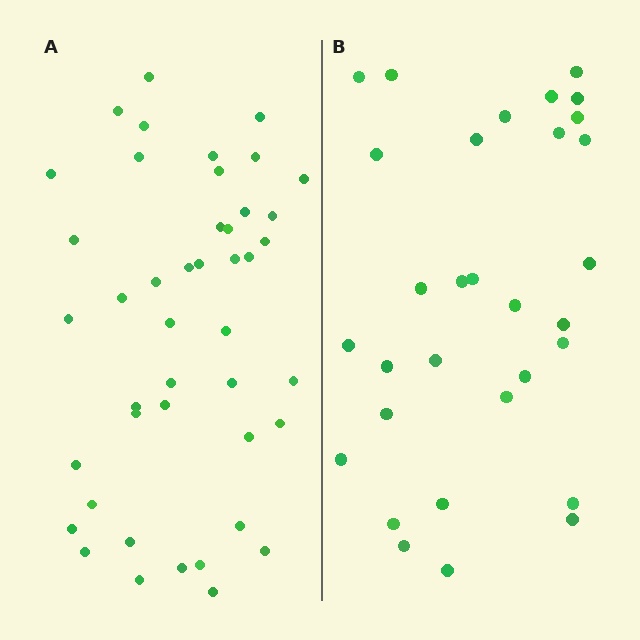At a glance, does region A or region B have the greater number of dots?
Region A (the left region) has more dots.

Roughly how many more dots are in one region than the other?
Region A has approximately 15 more dots than region B.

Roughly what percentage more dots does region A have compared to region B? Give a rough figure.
About 40% more.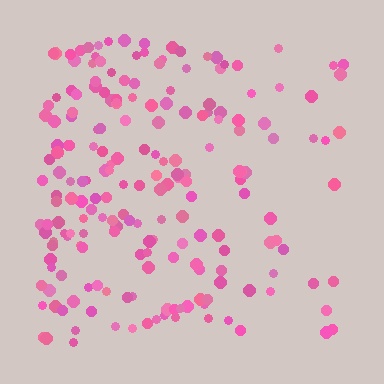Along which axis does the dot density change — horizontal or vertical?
Horizontal.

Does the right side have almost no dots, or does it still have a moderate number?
Still a moderate number, just noticeably fewer than the left.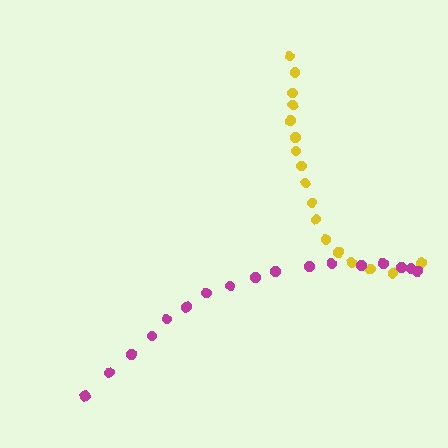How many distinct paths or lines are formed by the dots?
There are 2 distinct paths.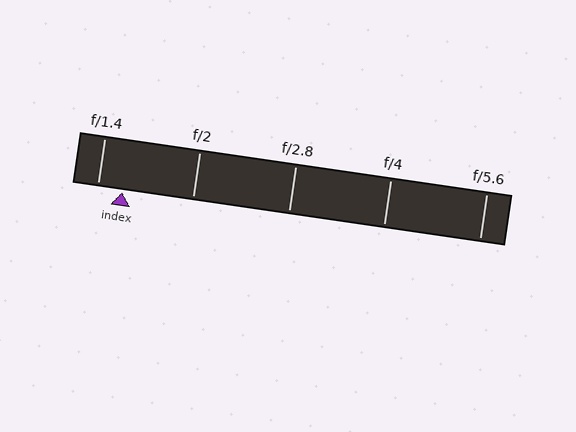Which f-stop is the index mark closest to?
The index mark is closest to f/1.4.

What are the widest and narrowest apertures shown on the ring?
The widest aperture shown is f/1.4 and the narrowest is f/5.6.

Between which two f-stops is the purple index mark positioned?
The index mark is between f/1.4 and f/2.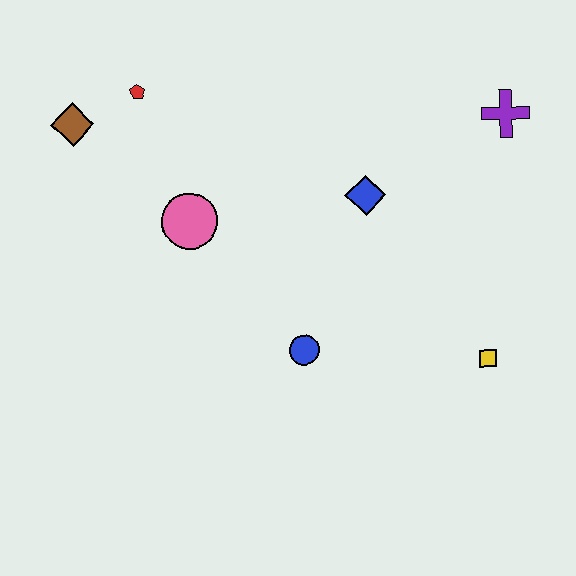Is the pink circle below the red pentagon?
Yes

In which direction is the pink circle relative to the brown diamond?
The pink circle is to the right of the brown diamond.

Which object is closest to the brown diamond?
The red pentagon is closest to the brown diamond.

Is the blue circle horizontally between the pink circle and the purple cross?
Yes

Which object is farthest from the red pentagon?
The yellow square is farthest from the red pentagon.